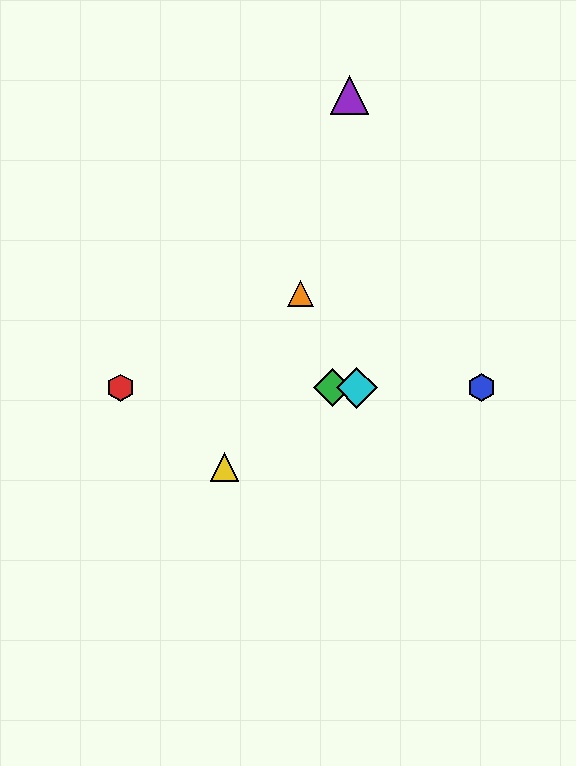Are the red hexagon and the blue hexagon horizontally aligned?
Yes, both are at y≈388.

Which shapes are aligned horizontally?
The red hexagon, the blue hexagon, the green diamond, the cyan diamond are aligned horizontally.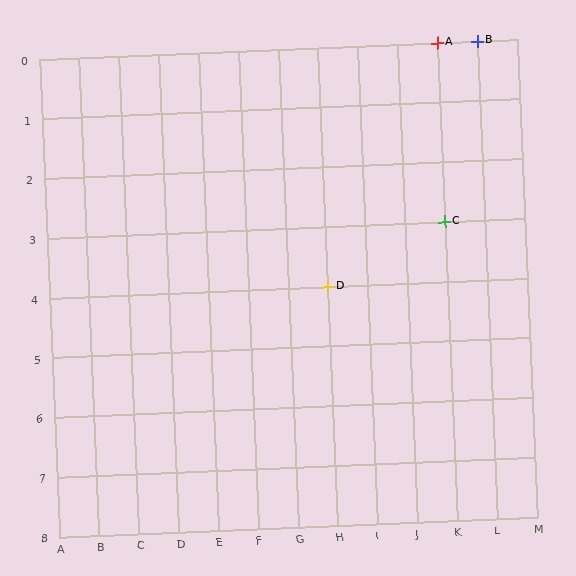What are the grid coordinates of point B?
Point B is at grid coordinates (L, 0).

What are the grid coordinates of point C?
Point C is at grid coordinates (K, 3).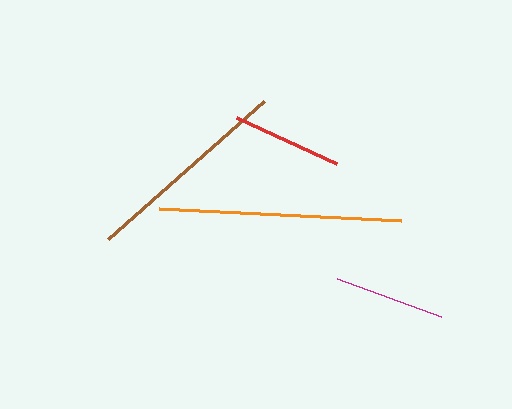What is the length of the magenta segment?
The magenta segment is approximately 111 pixels long.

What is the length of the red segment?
The red segment is approximately 110 pixels long.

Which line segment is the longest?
The orange line is the longest at approximately 243 pixels.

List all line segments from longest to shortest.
From longest to shortest: orange, brown, magenta, red.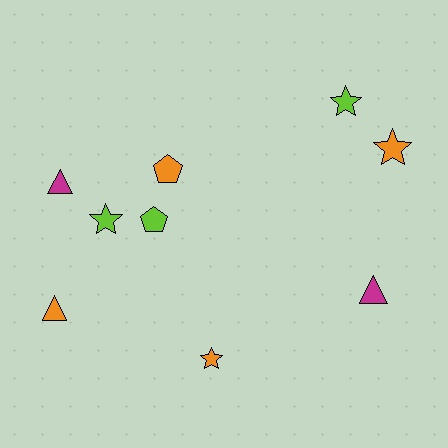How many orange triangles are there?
There is 1 orange triangle.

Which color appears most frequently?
Orange, with 4 objects.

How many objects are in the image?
There are 9 objects.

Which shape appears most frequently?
Star, with 4 objects.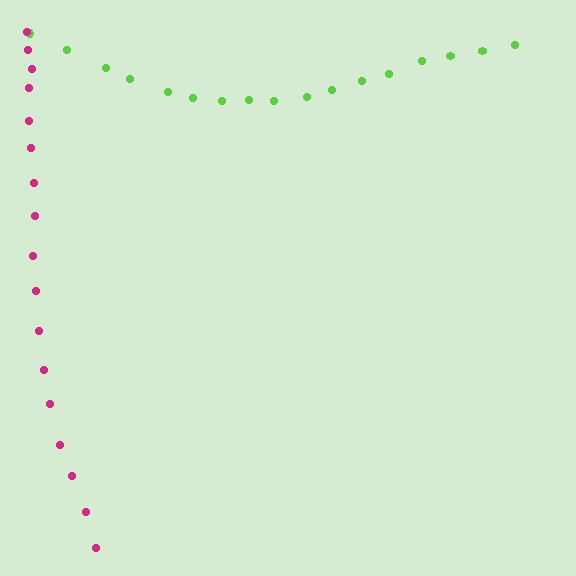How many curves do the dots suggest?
There are 2 distinct paths.